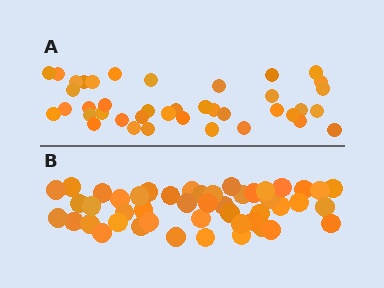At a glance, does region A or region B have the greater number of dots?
Region B (the bottom region) has more dots.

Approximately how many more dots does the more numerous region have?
Region B has roughly 8 or so more dots than region A.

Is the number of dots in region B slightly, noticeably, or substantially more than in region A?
Region B has only slightly more — the two regions are fairly close. The ratio is roughly 1.2 to 1.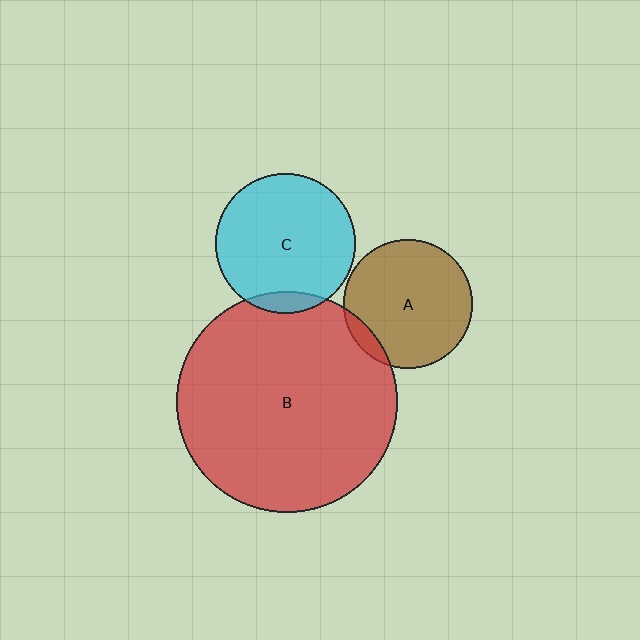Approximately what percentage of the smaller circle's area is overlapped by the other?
Approximately 5%.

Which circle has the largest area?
Circle B (red).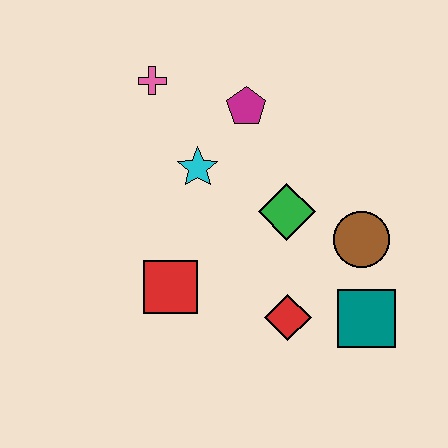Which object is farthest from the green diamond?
The pink cross is farthest from the green diamond.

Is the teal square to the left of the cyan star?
No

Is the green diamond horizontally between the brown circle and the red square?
Yes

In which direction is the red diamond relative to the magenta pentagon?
The red diamond is below the magenta pentagon.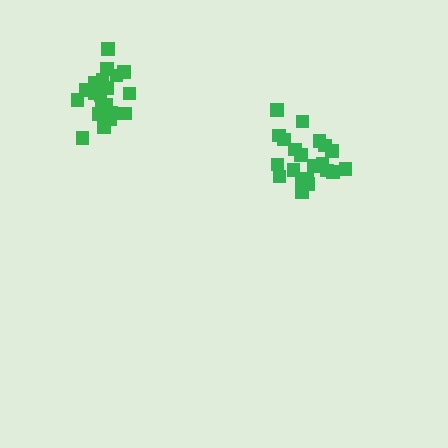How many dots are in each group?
Group 1: 21 dots, Group 2: 20 dots (41 total).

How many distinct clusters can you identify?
There are 2 distinct clusters.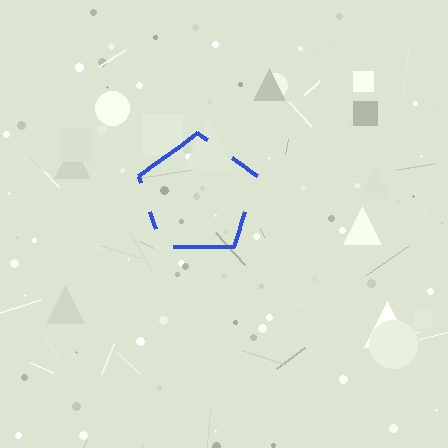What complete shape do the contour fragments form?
The contour fragments form a pentagon.